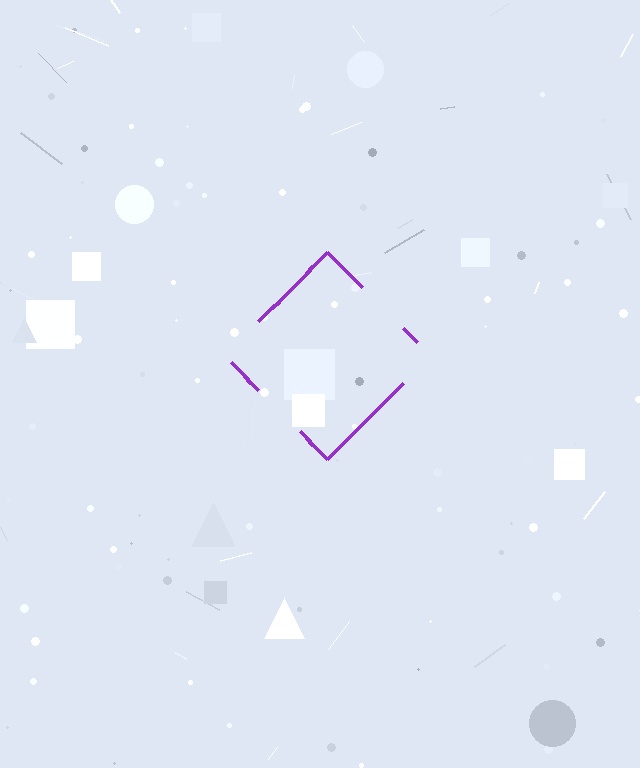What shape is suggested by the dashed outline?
The dashed outline suggests a diamond.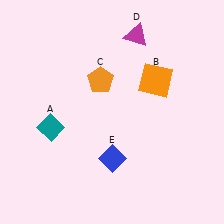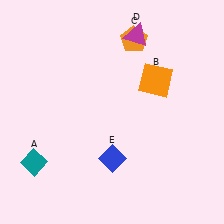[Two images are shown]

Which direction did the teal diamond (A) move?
The teal diamond (A) moved down.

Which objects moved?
The objects that moved are: the teal diamond (A), the orange pentagon (C).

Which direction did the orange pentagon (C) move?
The orange pentagon (C) moved up.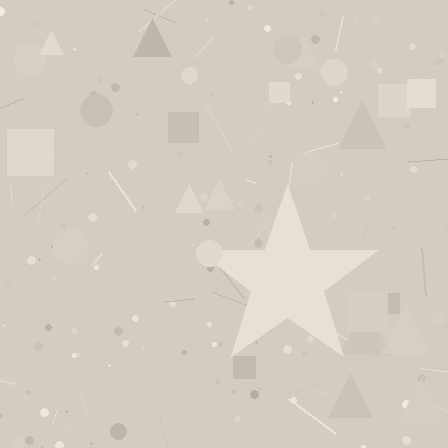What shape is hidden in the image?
A star is hidden in the image.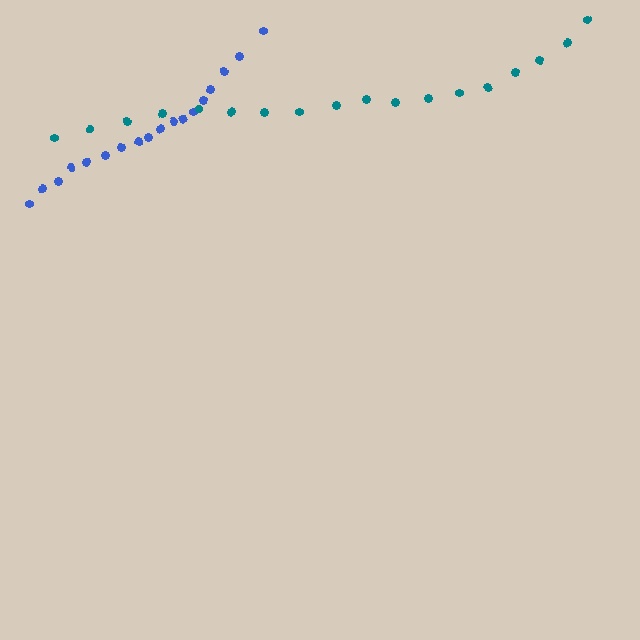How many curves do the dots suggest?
There are 2 distinct paths.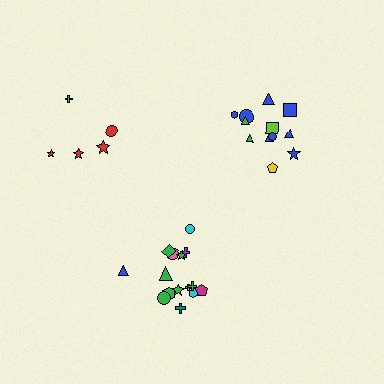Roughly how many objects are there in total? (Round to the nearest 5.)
Roughly 30 objects in total.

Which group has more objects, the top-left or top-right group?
The top-right group.